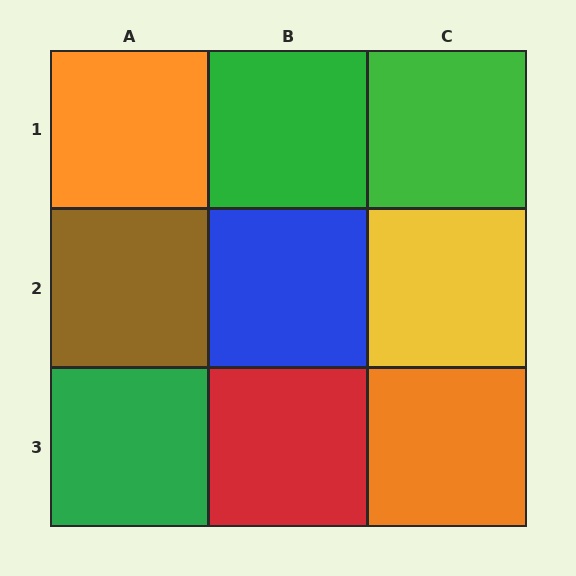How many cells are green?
3 cells are green.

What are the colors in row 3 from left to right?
Green, red, orange.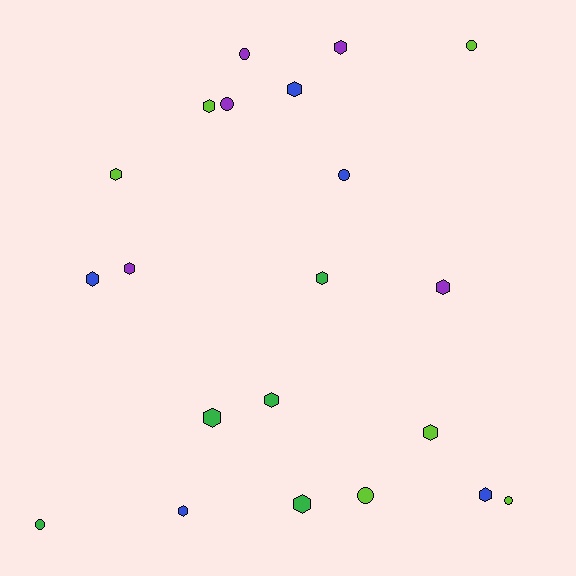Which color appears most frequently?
Lime, with 6 objects.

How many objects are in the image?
There are 21 objects.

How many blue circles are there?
There is 1 blue circle.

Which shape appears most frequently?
Hexagon, with 14 objects.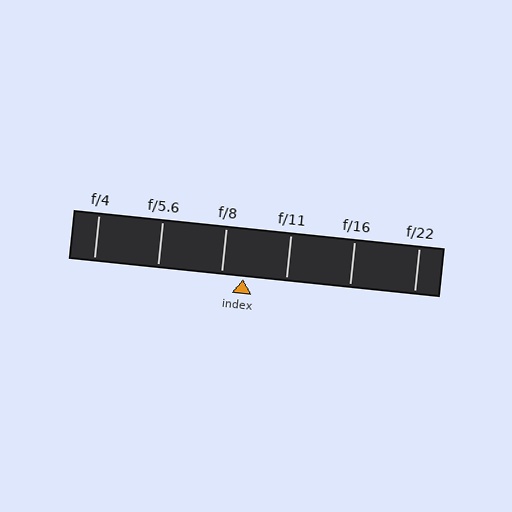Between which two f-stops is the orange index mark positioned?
The index mark is between f/8 and f/11.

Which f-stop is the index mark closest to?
The index mark is closest to f/8.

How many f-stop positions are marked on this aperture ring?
There are 6 f-stop positions marked.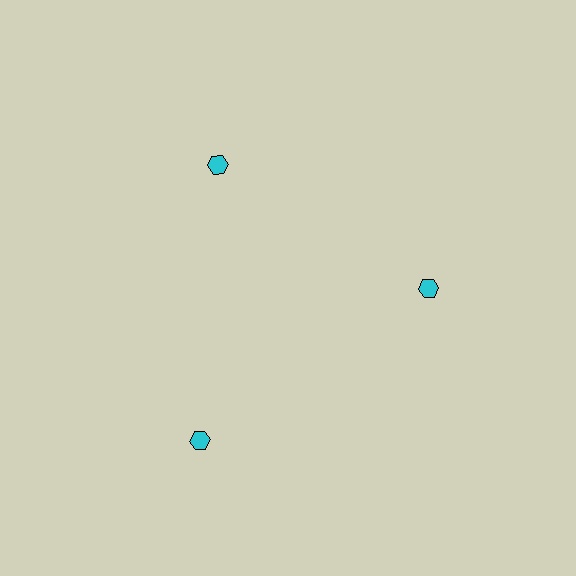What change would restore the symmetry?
The symmetry would be restored by moving it inward, back onto the ring so that all 3 hexagons sit at equal angles and equal distance from the center.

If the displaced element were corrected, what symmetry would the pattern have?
It would have 3-fold rotational symmetry — the pattern would map onto itself every 120 degrees.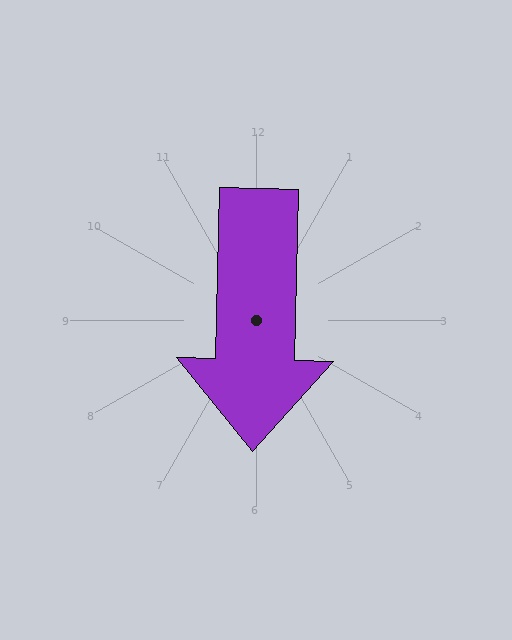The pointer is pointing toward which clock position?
Roughly 6 o'clock.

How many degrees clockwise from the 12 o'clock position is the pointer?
Approximately 181 degrees.